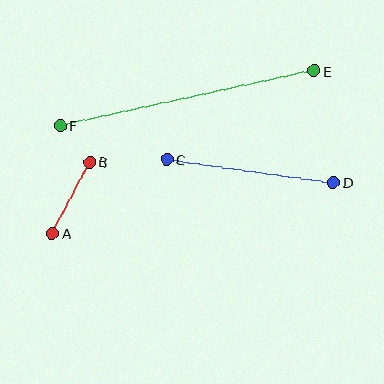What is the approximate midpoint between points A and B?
The midpoint is at approximately (71, 198) pixels.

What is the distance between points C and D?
The distance is approximately 168 pixels.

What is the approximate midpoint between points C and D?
The midpoint is at approximately (250, 171) pixels.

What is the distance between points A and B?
The distance is approximately 81 pixels.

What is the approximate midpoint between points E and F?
The midpoint is at approximately (187, 98) pixels.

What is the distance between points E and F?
The distance is approximately 260 pixels.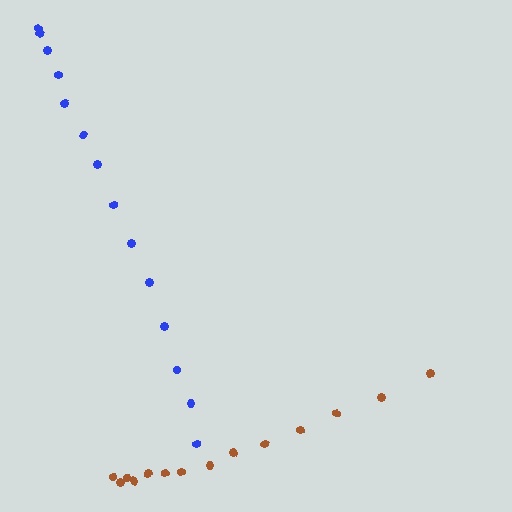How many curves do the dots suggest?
There are 2 distinct paths.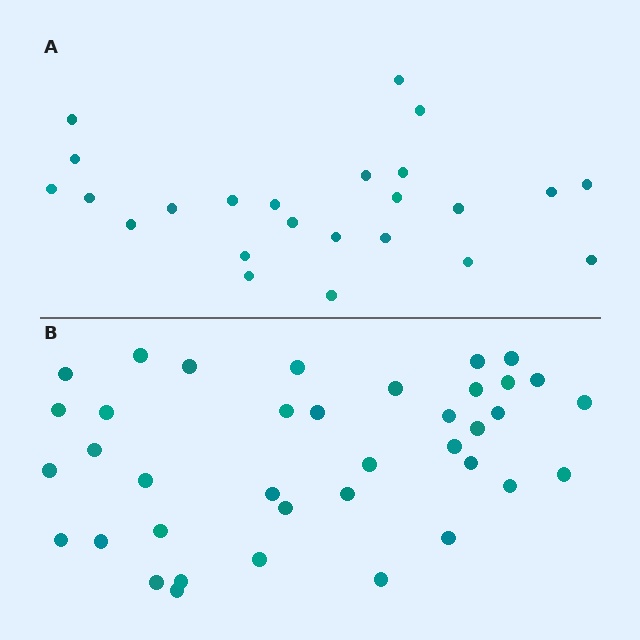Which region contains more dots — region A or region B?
Region B (the bottom region) has more dots.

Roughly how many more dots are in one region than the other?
Region B has approximately 15 more dots than region A.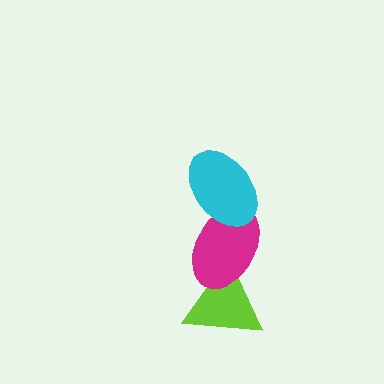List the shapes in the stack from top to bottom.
From top to bottom: the cyan ellipse, the magenta ellipse, the lime triangle.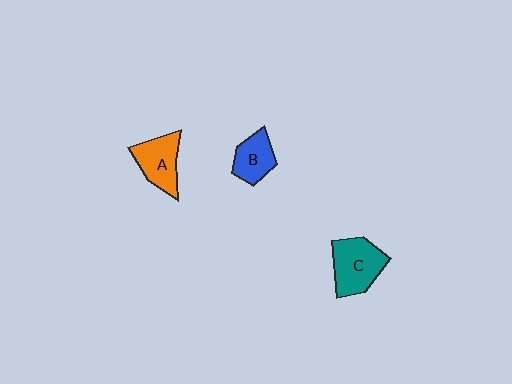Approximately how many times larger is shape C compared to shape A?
Approximately 1.2 times.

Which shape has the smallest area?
Shape B (blue).